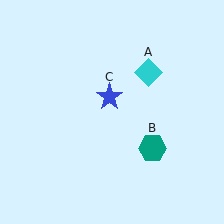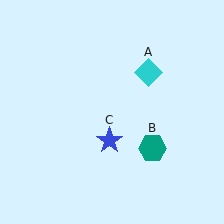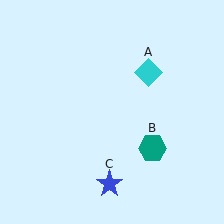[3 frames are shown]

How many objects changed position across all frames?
1 object changed position: blue star (object C).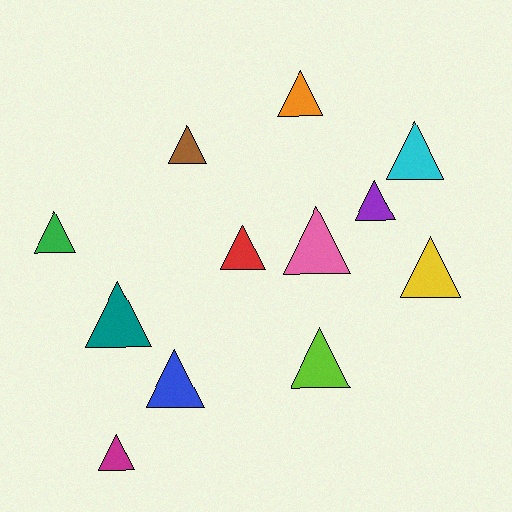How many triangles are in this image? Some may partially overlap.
There are 12 triangles.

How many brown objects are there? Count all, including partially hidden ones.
There is 1 brown object.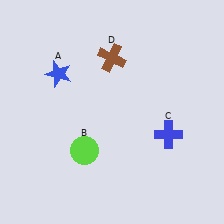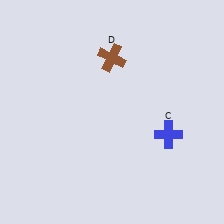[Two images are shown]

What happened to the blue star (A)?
The blue star (A) was removed in Image 2. It was in the top-left area of Image 1.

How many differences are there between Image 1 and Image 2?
There are 2 differences between the two images.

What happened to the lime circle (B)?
The lime circle (B) was removed in Image 2. It was in the bottom-left area of Image 1.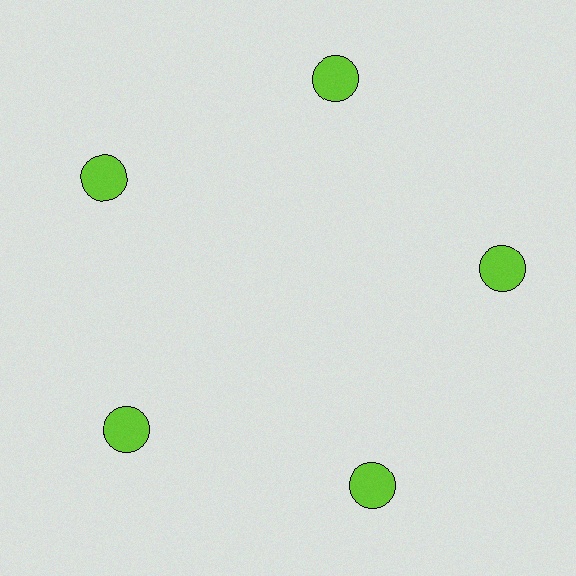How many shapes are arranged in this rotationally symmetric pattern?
There are 5 shapes, arranged in 5 groups of 1.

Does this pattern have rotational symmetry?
Yes, this pattern has 5-fold rotational symmetry. It looks the same after rotating 72 degrees around the center.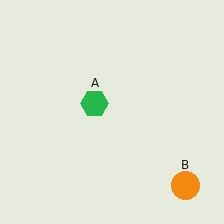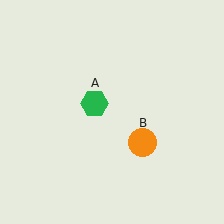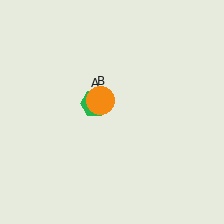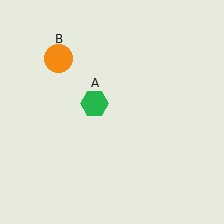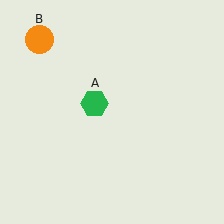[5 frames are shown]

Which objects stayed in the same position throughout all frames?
Green hexagon (object A) remained stationary.